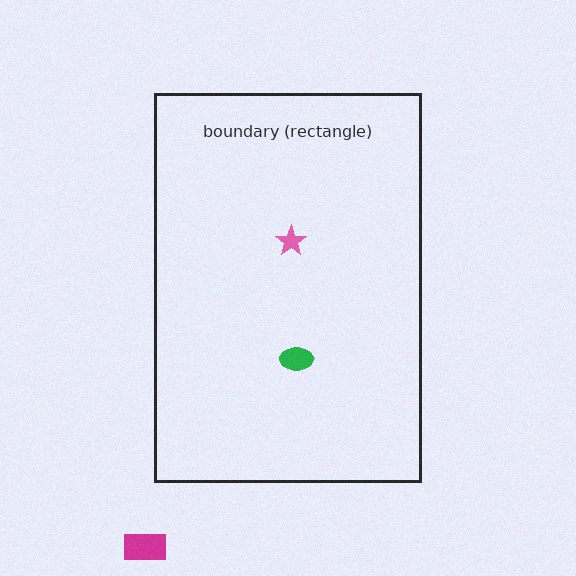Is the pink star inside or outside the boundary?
Inside.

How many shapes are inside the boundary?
2 inside, 1 outside.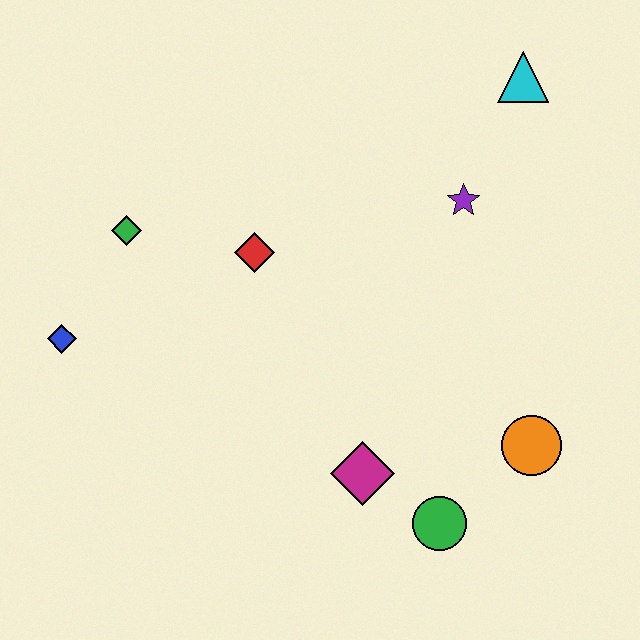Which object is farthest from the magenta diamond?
The cyan triangle is farthest from the magenta diamond.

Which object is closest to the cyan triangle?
The purple star is closest to the cyan triangle.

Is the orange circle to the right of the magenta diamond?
Yes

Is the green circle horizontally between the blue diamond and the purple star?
Yes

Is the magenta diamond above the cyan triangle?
No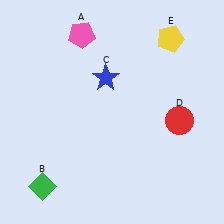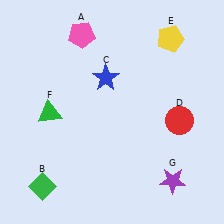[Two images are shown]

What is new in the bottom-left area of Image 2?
A green triangle (F) was added in the bottom-left area of Image 2.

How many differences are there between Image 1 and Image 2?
There are 2 differences between the two images.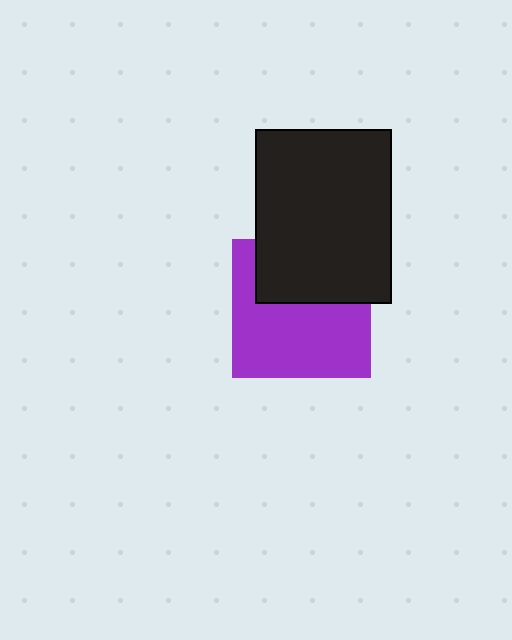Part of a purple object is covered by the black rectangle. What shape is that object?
It is a square.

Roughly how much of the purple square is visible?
About half of it is visible (roughly 62%).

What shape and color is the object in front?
The object in front is a black rectangle.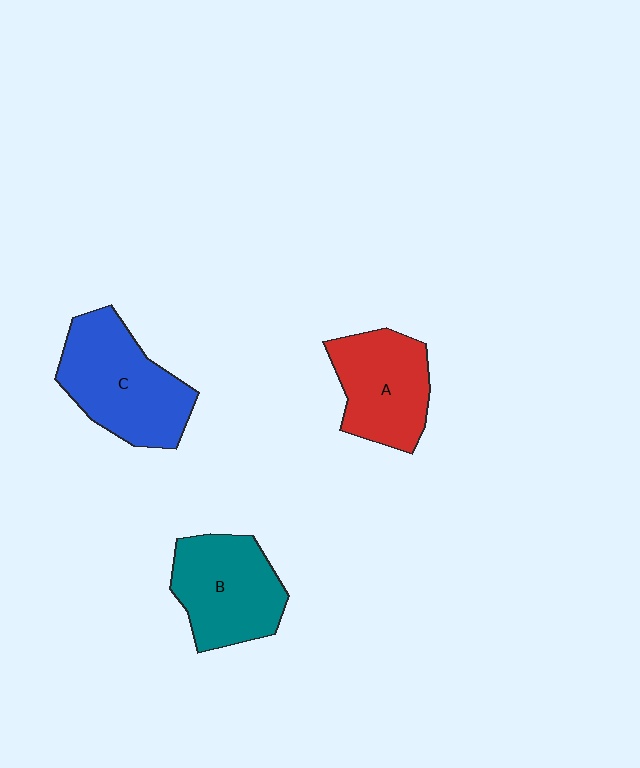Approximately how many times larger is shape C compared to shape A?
Approximately 1.2 times.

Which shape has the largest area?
Shape C (blue).